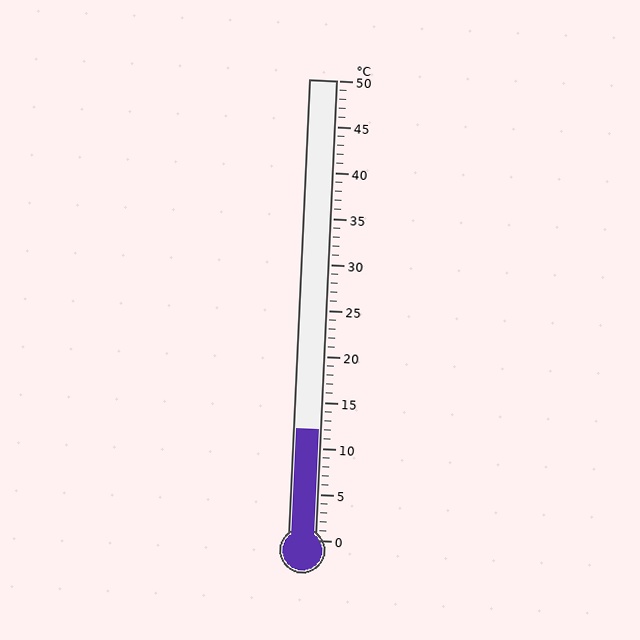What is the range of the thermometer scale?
The thermometer scale ranges from 0°C to 50°C.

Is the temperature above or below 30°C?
The temperature is below 30°C.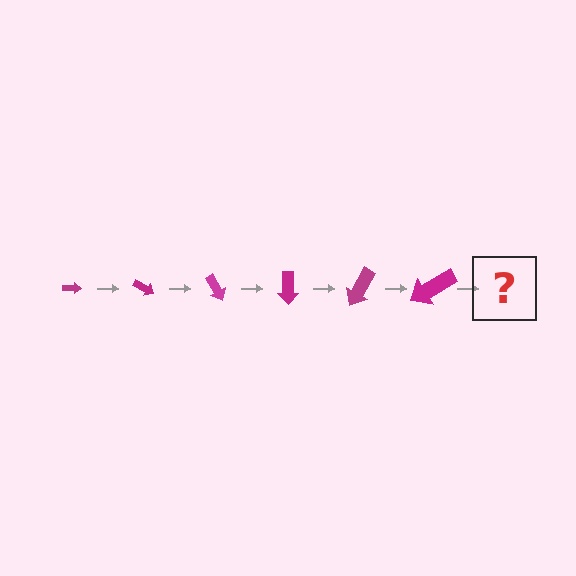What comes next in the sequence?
The next element should be an arrow, larger than the previous one and rotated 180 degrees from the start.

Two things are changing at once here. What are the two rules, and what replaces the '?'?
The two rules are that the arrow grows larger each step and it rotates 30 degrees each step. The '?' should be an arrow, larger than the previous one and rotated 180 degrees from the start.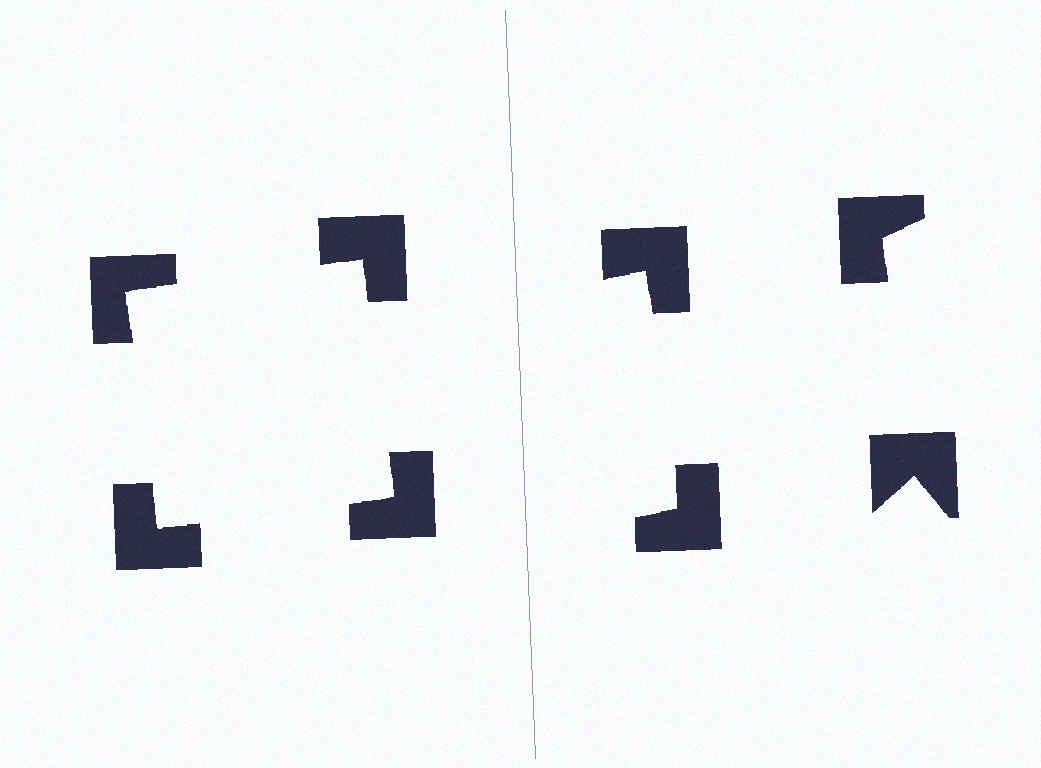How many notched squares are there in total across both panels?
8 — 4 on each side.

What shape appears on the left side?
An illusory square.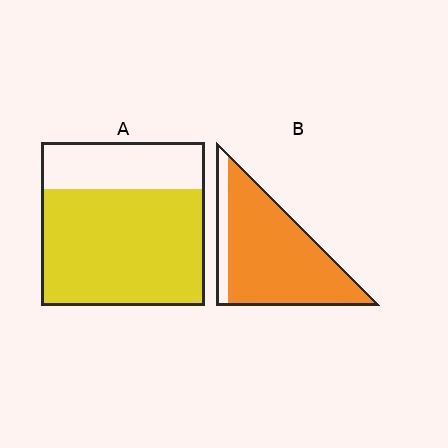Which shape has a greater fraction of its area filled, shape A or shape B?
Shape B.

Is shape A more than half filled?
Yes.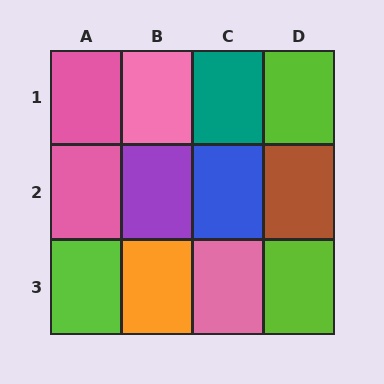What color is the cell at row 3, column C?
Pink.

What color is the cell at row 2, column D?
Brown.